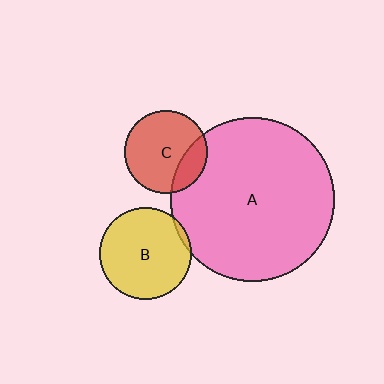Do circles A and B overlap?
Yes.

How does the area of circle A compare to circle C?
Approximately 3.8 times.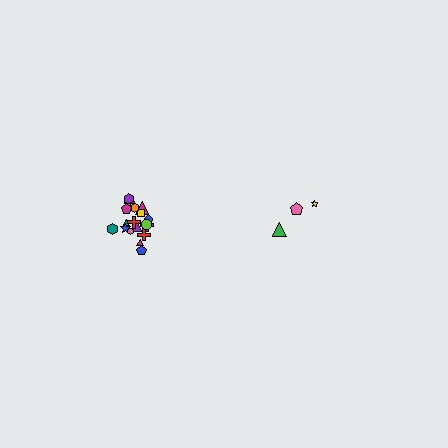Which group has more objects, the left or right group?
The left group.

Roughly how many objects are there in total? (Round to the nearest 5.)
Roughly 20 objects in total.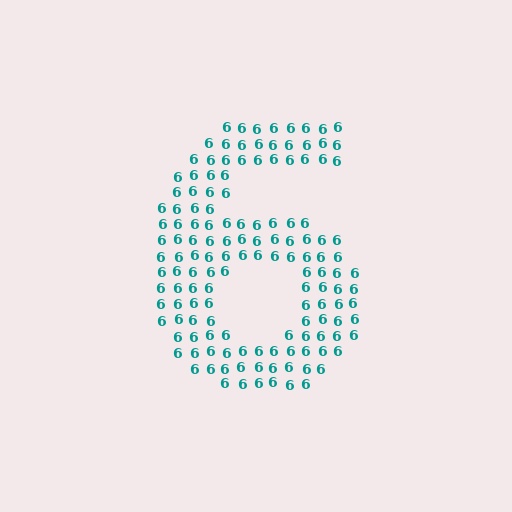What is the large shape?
The large shape is the digit 6.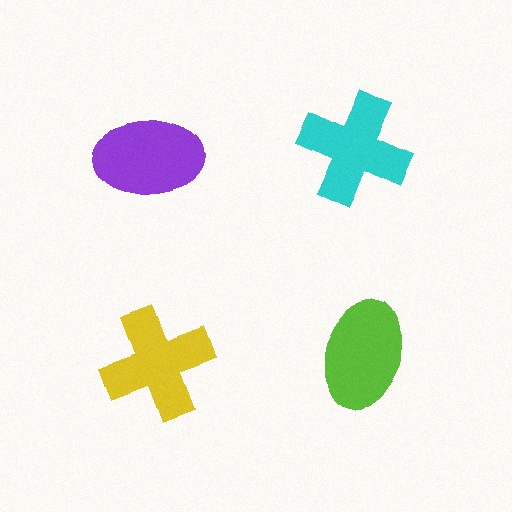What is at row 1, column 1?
A purple ellipse.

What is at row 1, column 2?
A cyan cross.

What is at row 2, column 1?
A yellow cross.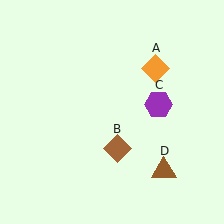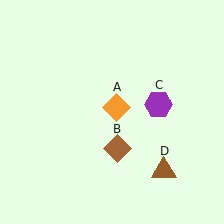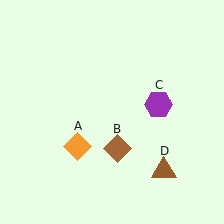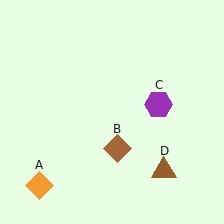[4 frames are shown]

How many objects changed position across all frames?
1 object changed position: orange diamond (object A).